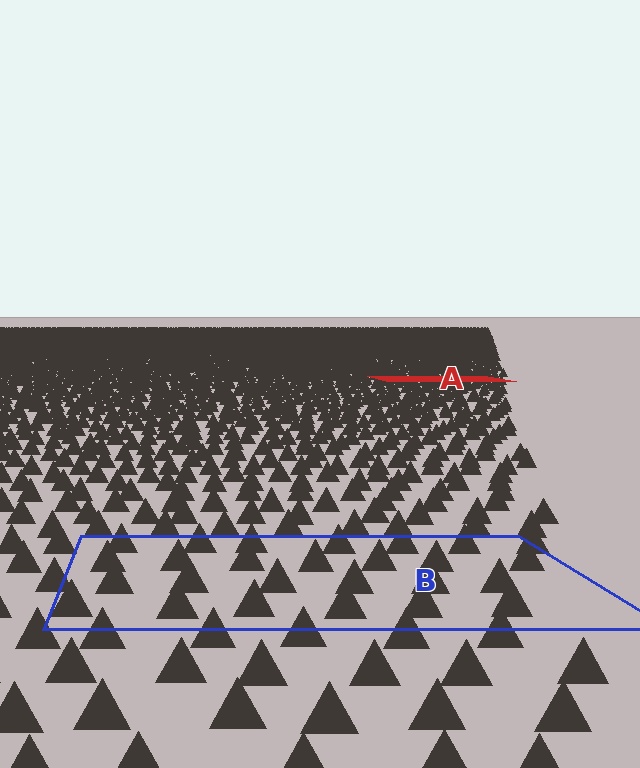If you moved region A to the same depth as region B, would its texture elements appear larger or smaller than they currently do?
They would appear larger. At a closer depth, the same texture elements are projected at a bigger on-screen size.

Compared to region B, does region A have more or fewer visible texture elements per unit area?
Region A has more texture elements per unit area — they are packed more densely because it is farther away.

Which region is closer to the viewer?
Region B is closer. The texture elements there are larger and more spread out.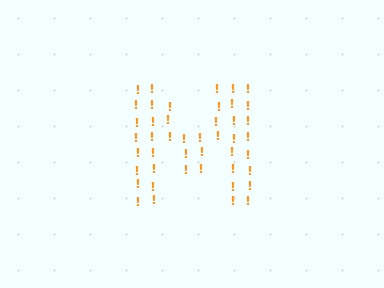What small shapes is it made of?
It is made of small exclamation marks.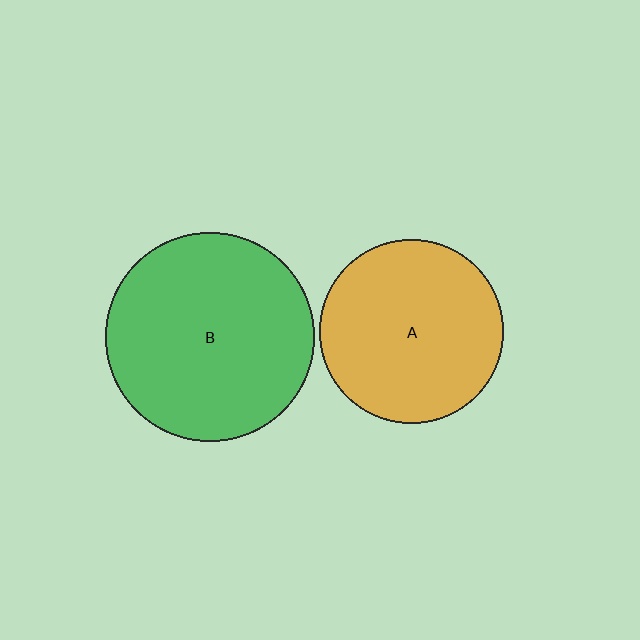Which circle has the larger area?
Circle B (green).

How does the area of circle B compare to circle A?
Approximately 1.3 times.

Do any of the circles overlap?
No, none of the circles overlap.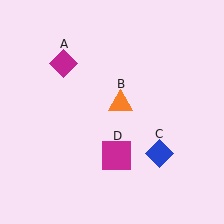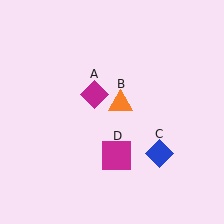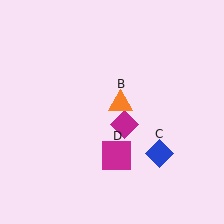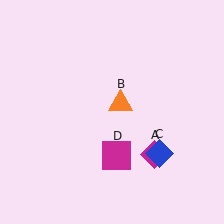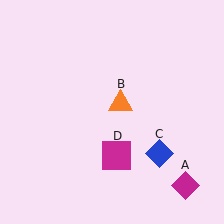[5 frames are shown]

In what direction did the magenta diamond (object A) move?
The magenta diamond (object A) moved down and to the right.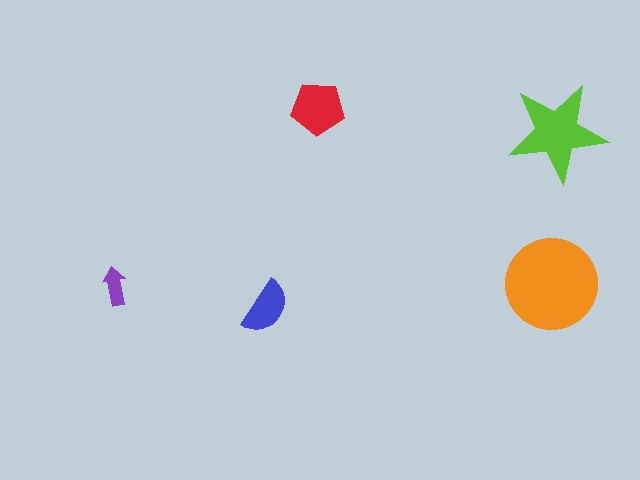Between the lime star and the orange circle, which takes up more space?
The orange circle.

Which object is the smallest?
The purple arrow.